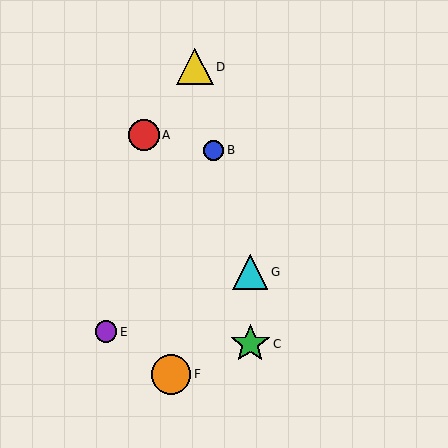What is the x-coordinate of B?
Object B is at x≈214.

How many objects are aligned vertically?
2 objects (C, G) are aligned vertically.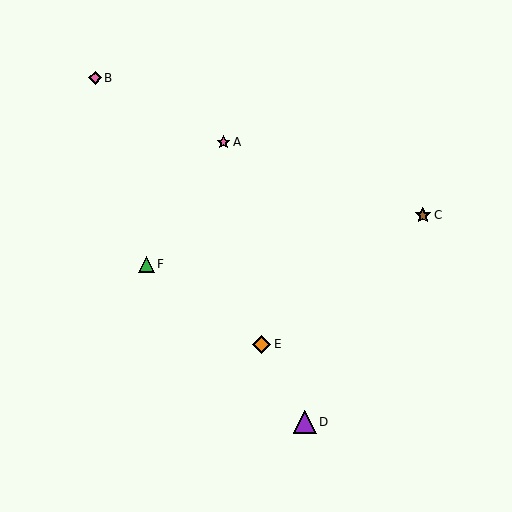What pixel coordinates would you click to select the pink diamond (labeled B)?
Click at (95, 78) to select the pink diamond B.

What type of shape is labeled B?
Shape B is a pink diamond.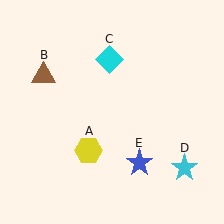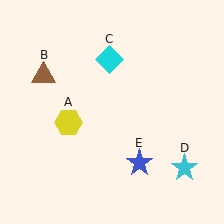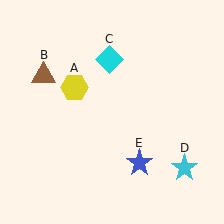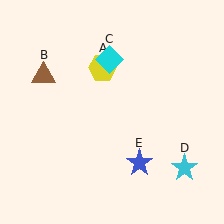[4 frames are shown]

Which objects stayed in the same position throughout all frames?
Brown triangle (object B) and cyan diamond (object C) and cyan star (object D) and blue star (object E) remained stationary.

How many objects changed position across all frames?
1 object changed position: yellow hexagon (object A).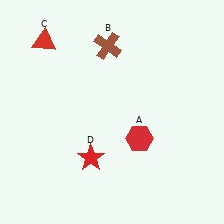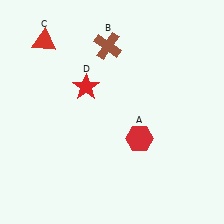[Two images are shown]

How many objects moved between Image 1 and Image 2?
1 object moved between the two images.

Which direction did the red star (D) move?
The red star (D) moved up.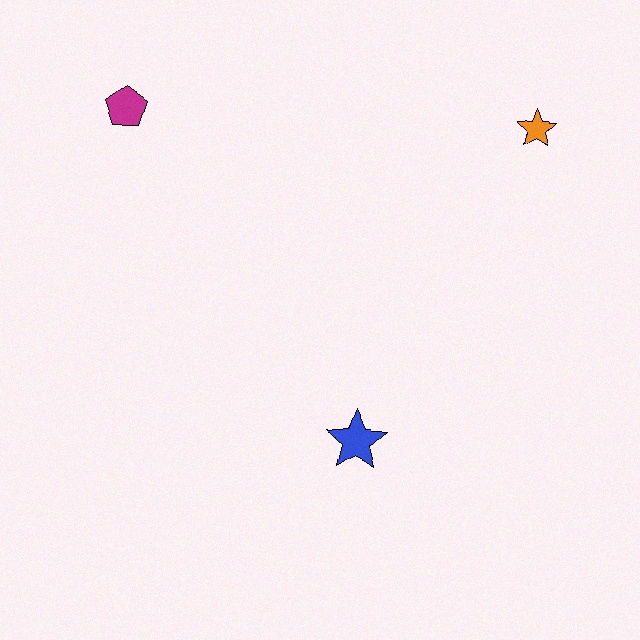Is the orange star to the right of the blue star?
Yes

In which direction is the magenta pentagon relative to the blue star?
The magenta pentagon is above the blue star.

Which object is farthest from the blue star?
The magenta pentagon is farthest from the blue star.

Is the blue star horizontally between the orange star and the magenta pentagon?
Yes